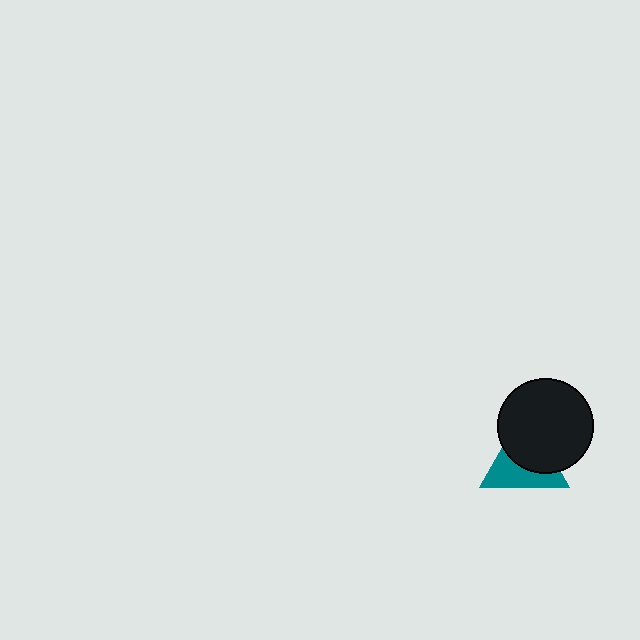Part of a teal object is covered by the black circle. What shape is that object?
It is a triangle.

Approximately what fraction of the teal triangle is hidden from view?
Roughly 54% of the teal triangle is hidden behind the black circle.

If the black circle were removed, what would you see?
You would see the complete teal triangle.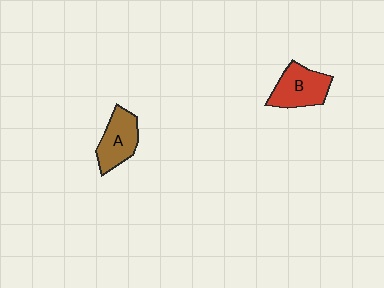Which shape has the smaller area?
Shape A (brown).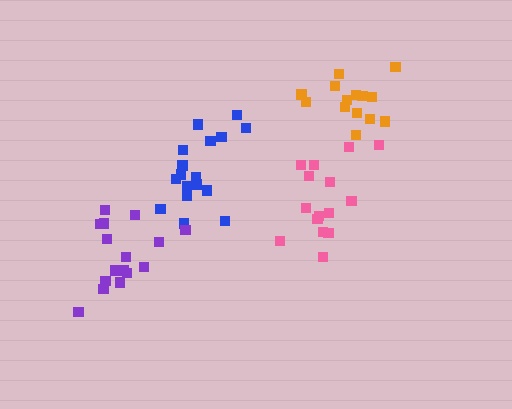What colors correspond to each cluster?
The clusters are colored: blue, purple, pink, orange.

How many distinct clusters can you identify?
There are 4 distinct clusters.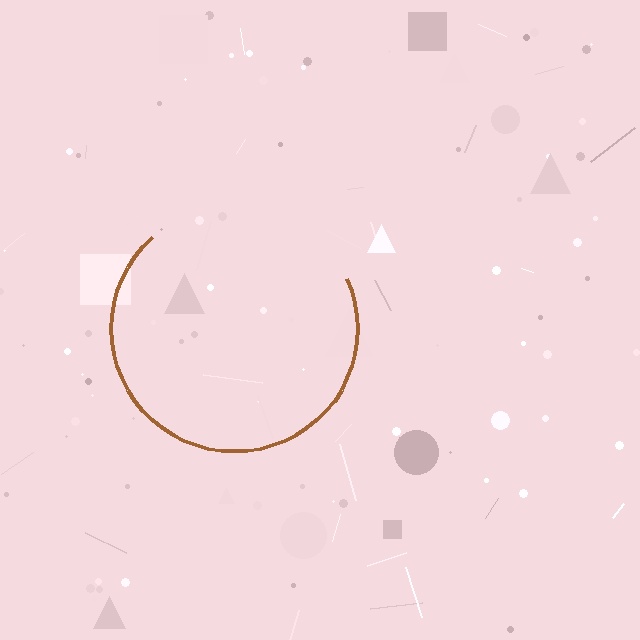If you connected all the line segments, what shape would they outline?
They would outline a circle.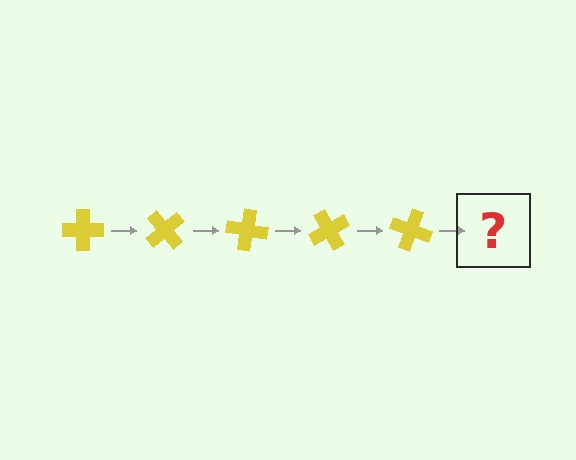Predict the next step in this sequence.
The next step is a yellow cross rotated 250 degrees.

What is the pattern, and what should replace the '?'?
The pattern is that the cross rotates 50 degrees each step. The '?' should be a yellow cross rotated 250 degrees.